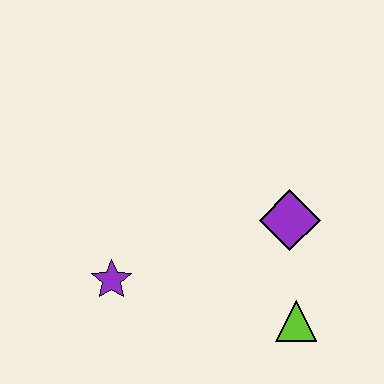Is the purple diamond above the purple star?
Yes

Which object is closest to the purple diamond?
The lime triangle is closest to the purple diamond.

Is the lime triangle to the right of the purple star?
Yes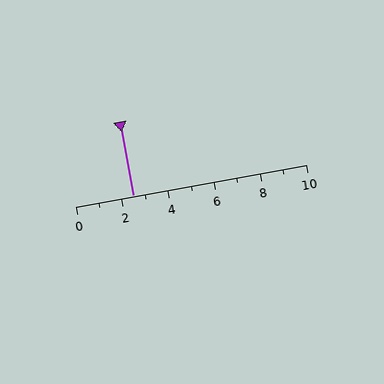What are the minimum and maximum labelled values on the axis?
The axis runs from 0 to 10.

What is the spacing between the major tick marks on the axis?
The major ticks are spaced 2 apart.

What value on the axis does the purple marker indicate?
The marker indicates approximately 2.5.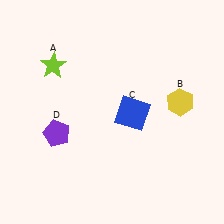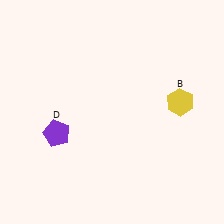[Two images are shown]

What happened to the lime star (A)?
The lime star (A) was removed in Image 2. It was in the top-left area of Image 1.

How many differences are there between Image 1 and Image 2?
There are 2 differences between the two images.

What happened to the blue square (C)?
The blue square (C) was removed in Image 2. It was in the bottom-right area of Image 1.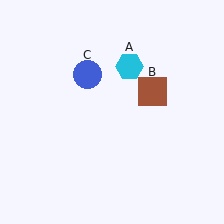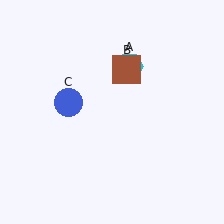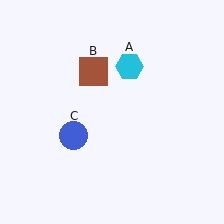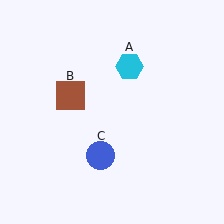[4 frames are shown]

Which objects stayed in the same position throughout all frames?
Cyan hexagon (object A) remained stationary.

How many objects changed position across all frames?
2 objects changed position: brown square (object B), blue circle (object C).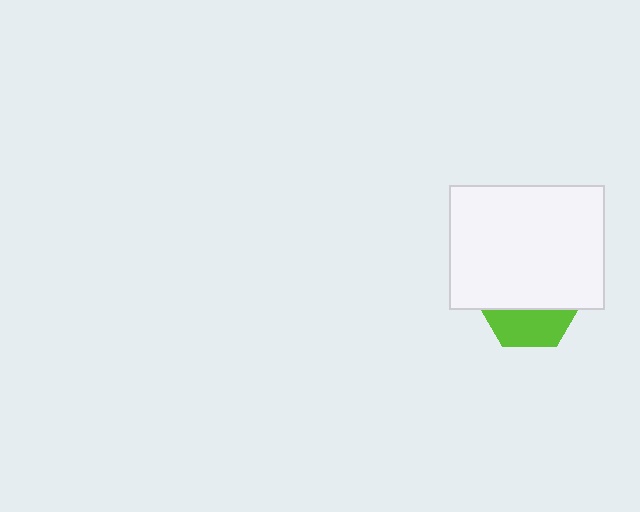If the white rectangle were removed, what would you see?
You would see the complete lime hexagon.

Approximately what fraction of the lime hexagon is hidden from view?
Roughly 64% of the lime hexagon is hidden behind the white rectangle.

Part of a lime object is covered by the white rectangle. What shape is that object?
It is a hexagon.